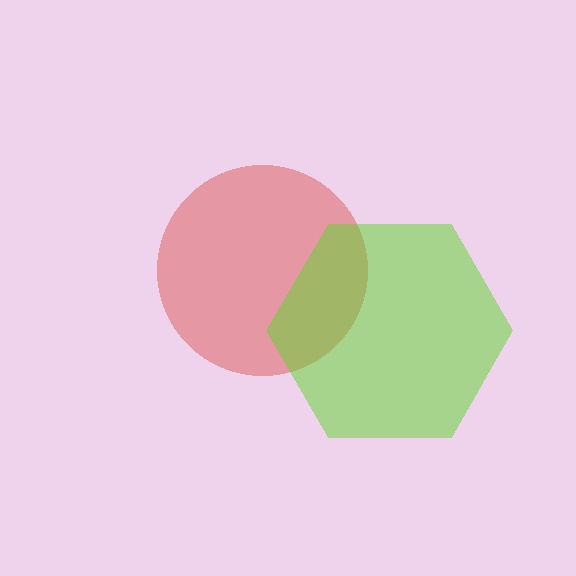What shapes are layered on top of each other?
The layered shapes are: a red circle, a lime hexagon.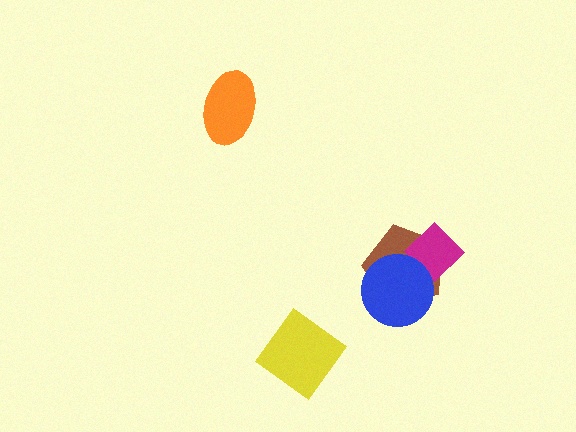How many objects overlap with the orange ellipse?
0 objects overlap with the orange ellipse.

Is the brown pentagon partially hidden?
Yes, it is partially covered by another shape.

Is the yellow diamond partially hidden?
No, no other shape covers it.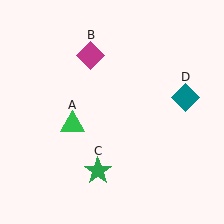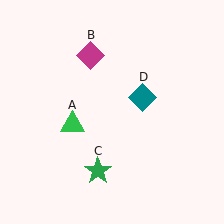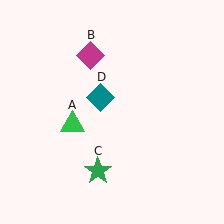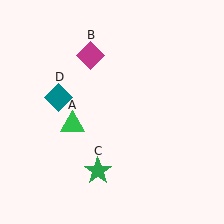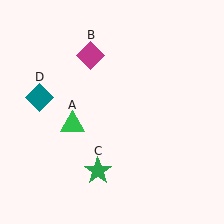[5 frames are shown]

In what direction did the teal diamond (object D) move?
The teal diamond (object D) moved left.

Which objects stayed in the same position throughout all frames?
Green triangle (object A) and magenta diamond (object B) and green star (object C) remained stationary.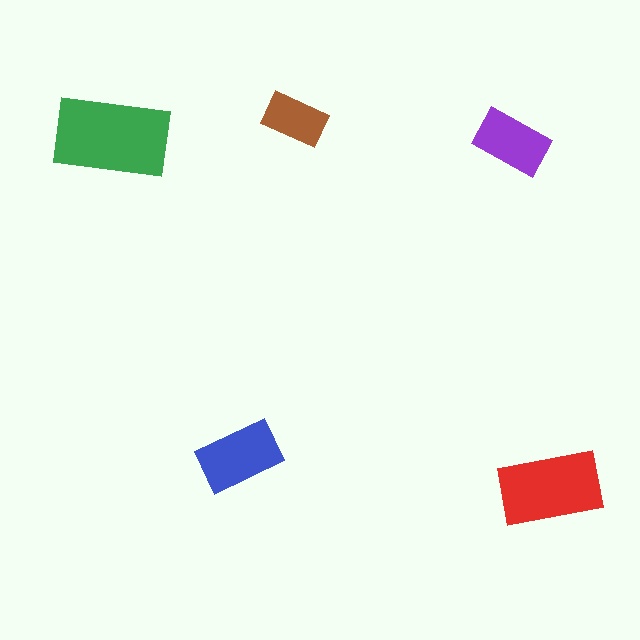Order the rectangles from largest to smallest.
the green one, the red one, the blue one, the purple one, the brown one.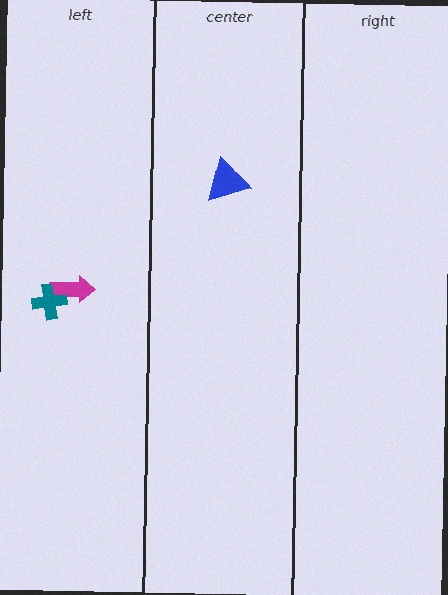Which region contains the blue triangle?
The center region.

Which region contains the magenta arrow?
The left region.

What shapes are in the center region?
The blue triangle.